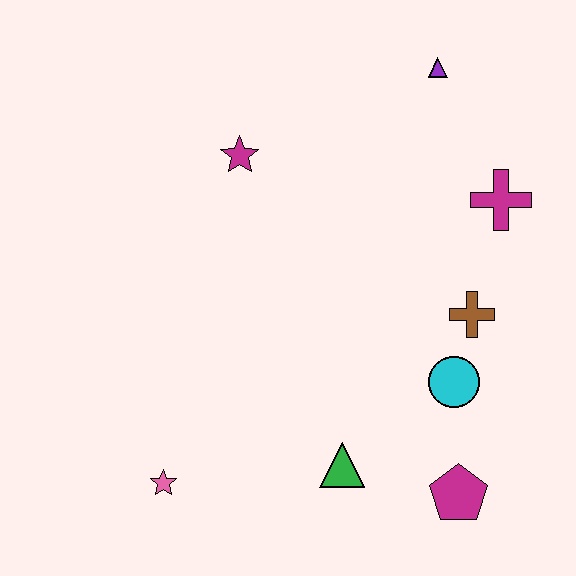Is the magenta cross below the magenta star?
Yes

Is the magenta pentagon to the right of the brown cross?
No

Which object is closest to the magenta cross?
The brown cross is closest to the magenta cross.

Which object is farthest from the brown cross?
The pink star is farthest from the brown cross.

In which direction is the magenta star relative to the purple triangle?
The magenta star is to the left of the purple triangle.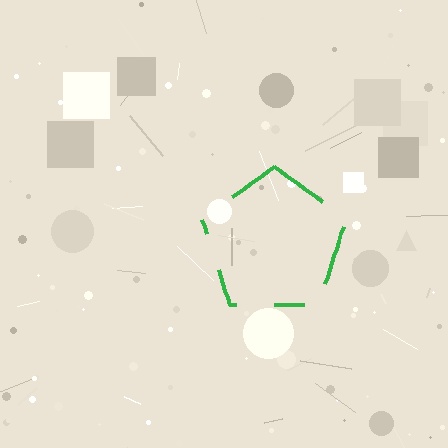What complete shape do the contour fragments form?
The contour fragments form a pentagon.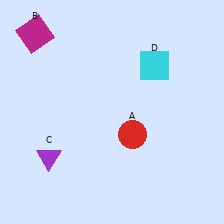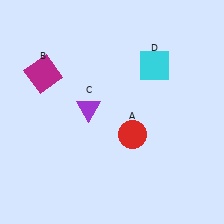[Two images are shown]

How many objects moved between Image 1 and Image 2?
2 objects moved between the two images.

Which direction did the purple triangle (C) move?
The purple triangle (C) moved up.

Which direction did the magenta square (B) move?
The magenta square (B) moved down.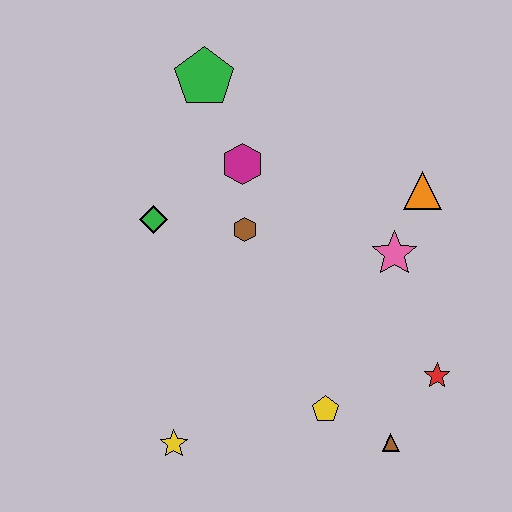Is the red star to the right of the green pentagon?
Yes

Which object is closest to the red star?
The brown triangle is closest to the red star.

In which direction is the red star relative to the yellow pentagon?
The red star is to the right of the yellow pentagon.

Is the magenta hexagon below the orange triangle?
No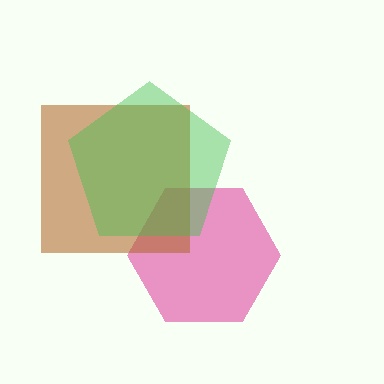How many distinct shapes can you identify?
There are 3 distinct shapes: a pink hexagon, a brown square, a green pentagon.